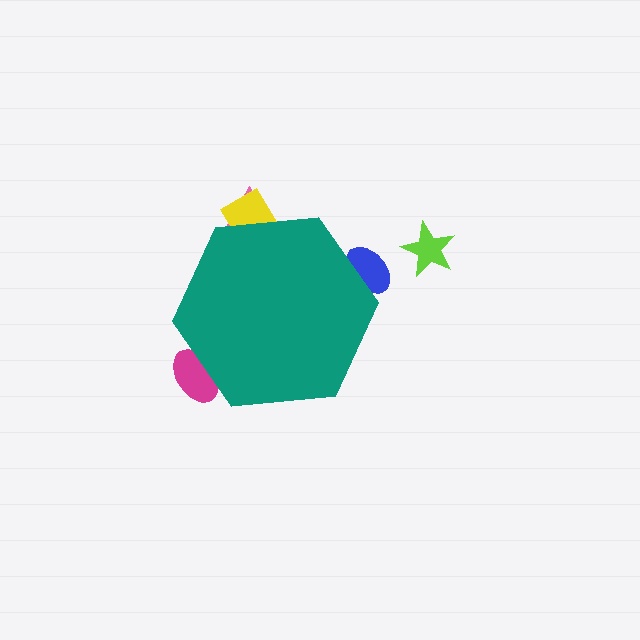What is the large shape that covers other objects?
A teal hexagon.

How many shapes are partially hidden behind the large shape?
4 shapes are partially hidden.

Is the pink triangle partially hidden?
Yes, the pink triangle is partially hidden behind the teal hexagon.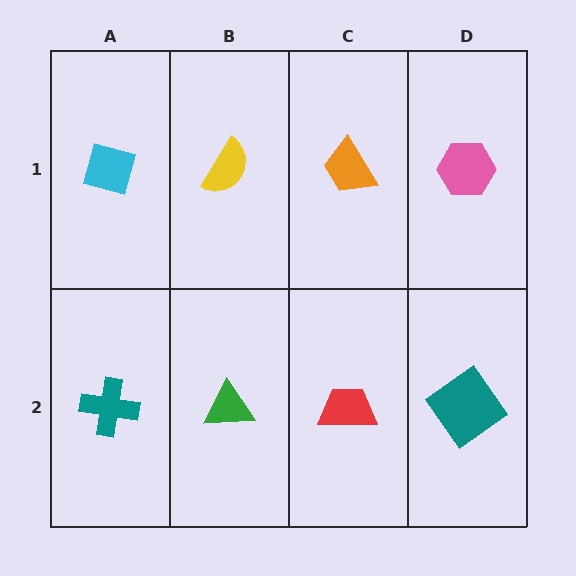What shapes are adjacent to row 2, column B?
A yellow semicircle (row 1, column B), a teal cross (row 2, column A), a red trapezoid (row 2, column C).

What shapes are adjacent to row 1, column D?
A teal diamond (row 2, column D), an orange trapezoid (row 1, column C).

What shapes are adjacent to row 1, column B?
A green triangle (row 2, column B), a cyan diamond (row 1, column A), an orange trapezoid (row 1, column C).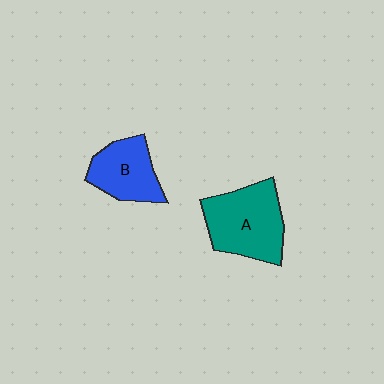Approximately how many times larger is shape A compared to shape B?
Approximately 1.4 times.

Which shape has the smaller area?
Shape B (blue).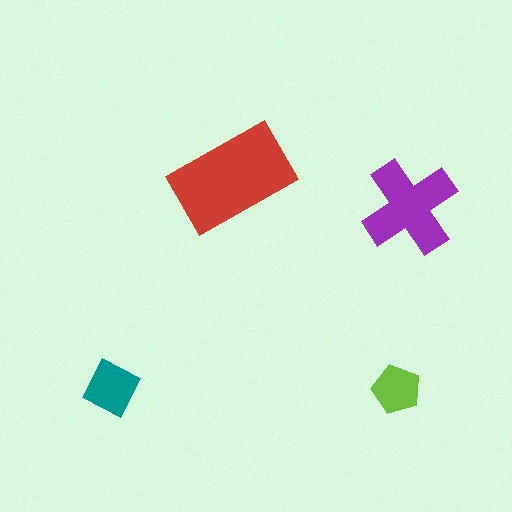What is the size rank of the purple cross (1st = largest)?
2nd.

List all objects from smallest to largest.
The lime pentagon, the teal square, the purple cross, the red rectangle.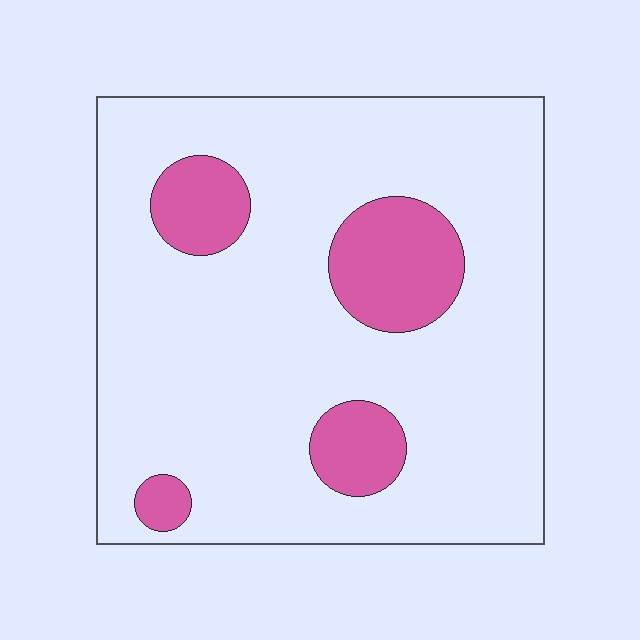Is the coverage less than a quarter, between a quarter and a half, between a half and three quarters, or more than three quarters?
Less than a quarter.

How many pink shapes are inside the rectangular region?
4.